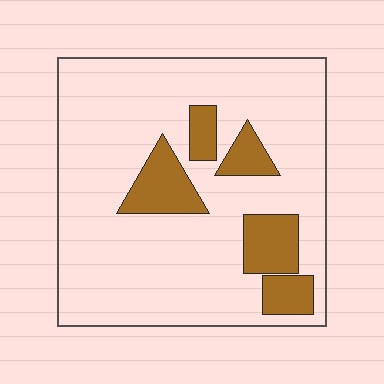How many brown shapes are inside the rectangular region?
5.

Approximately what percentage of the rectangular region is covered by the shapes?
Approximately 20%.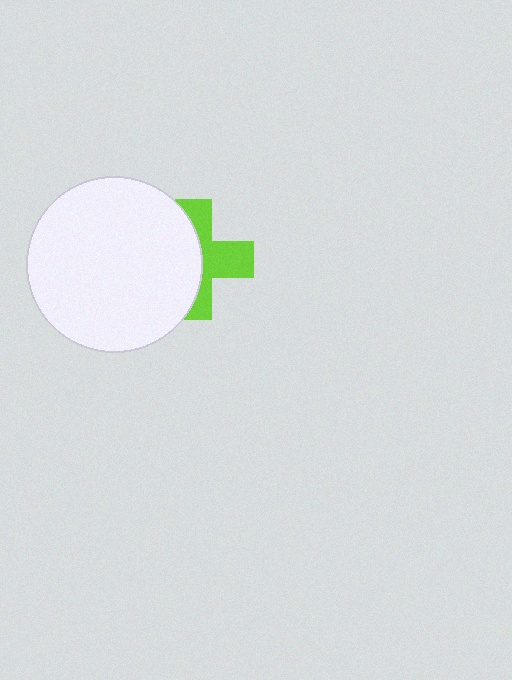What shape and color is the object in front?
The object in front is a white circle.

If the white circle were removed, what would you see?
You would see the complete lime cross.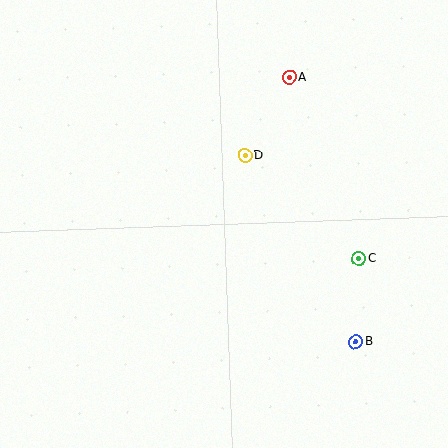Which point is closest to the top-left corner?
Point D is closest to the top-left corner.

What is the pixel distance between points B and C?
The distance between B and C is 83 pixels.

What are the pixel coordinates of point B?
Point B is at (356, 342).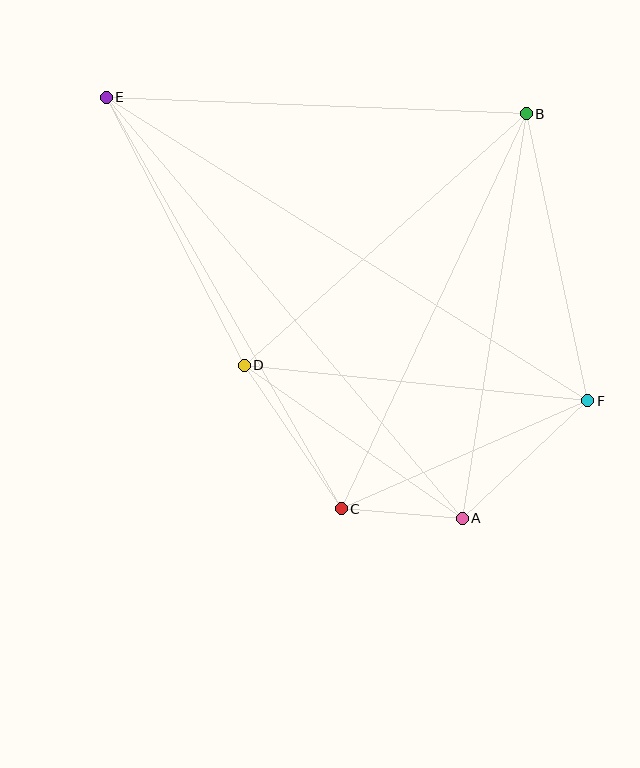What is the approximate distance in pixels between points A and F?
The distance between A and F is approximately 172 pixels.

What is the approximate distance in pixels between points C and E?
The distance between C and E is approximately 473 pixels.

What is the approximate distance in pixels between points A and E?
The distance between A and E is approximately 551 pixels.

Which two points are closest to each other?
Points A and C are closest to each other.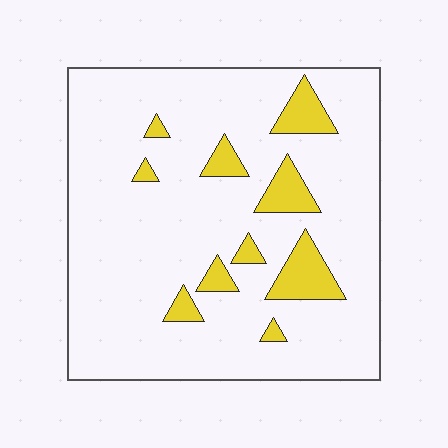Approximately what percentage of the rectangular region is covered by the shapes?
Approximately 10%.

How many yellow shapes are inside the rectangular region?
10.